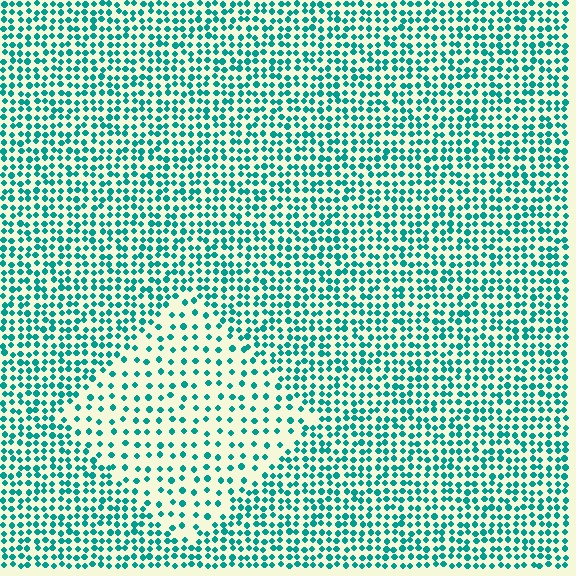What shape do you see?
I see a diamond.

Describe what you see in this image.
The image contains small teal elements arranged at two different densities. A diamond-shaped region is visible where the elements are less densely packed than the surrounding area.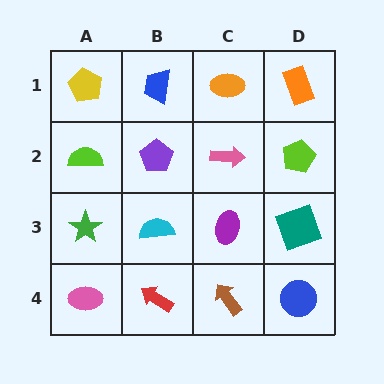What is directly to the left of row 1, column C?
A blue trapezoid.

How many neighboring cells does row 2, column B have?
4.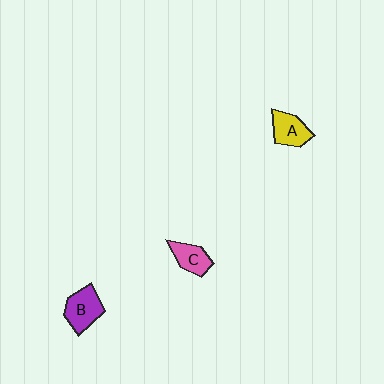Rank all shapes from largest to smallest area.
From largest to smallest: B (purple), A (yellow), C (pink).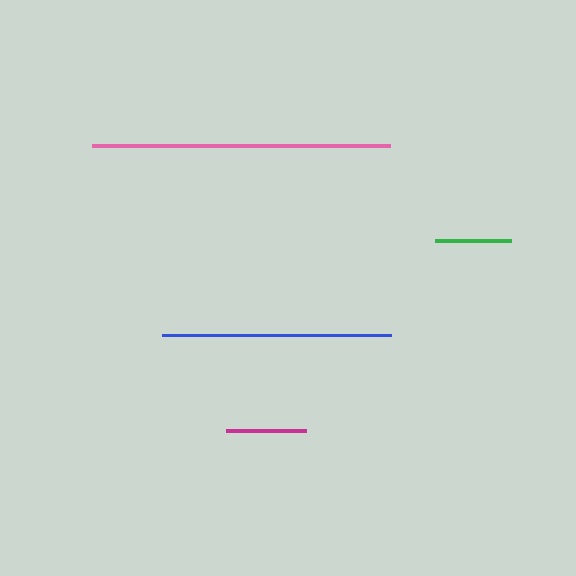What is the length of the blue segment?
The blue segment is approximately 229 pixels long.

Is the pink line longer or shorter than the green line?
The pink line is longer than the green line.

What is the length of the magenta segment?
The magenta segment is approximately 80 pixels long.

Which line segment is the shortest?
The green line is the shortest at approximately 76 pixels.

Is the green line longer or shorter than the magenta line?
The magenta line is longer than the green line.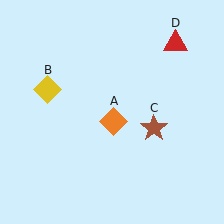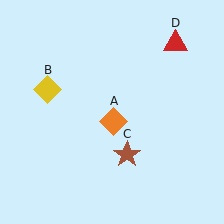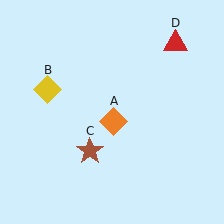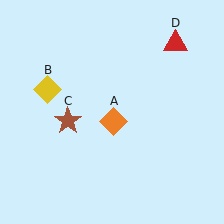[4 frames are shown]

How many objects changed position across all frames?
1 object changed position: brown star (object C).